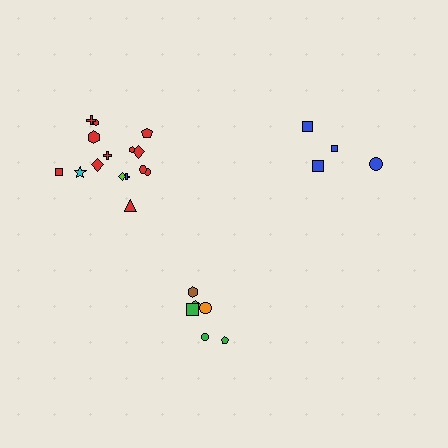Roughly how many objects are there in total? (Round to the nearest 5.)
Roughly 25 objects in total.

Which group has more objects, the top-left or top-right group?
The top-left group.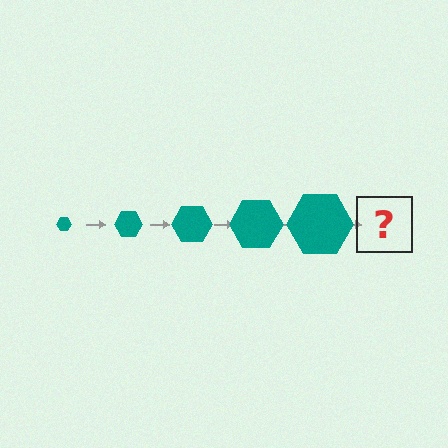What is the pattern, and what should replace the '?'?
The pattern is that the hexagon gets progressively larger each step. The '?' should be a teal hexagon, larger than the previous one.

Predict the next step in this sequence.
The next step is a teal hexagon, larger than the previous one.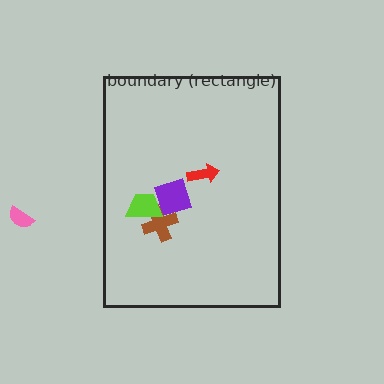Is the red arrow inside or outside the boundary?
Inside.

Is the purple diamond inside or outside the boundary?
Inside.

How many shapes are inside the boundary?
4 inside, 1 outside.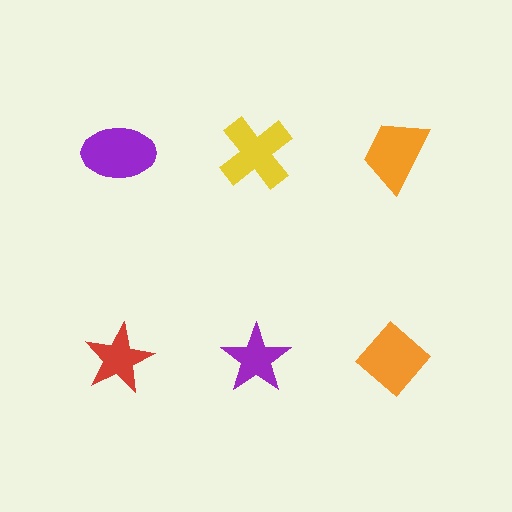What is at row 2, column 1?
A red star.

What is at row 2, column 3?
An orange diamond.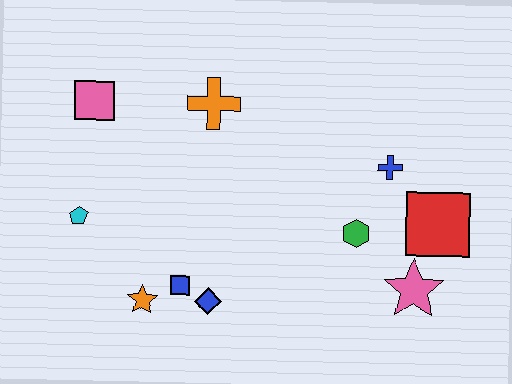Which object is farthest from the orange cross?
The pink star is farthest from the orange cross.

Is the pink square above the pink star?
Yes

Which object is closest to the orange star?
The blue square is closest to the orange star.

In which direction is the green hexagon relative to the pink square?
The green hexagon is to the right of the pink square.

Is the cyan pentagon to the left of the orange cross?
Yes